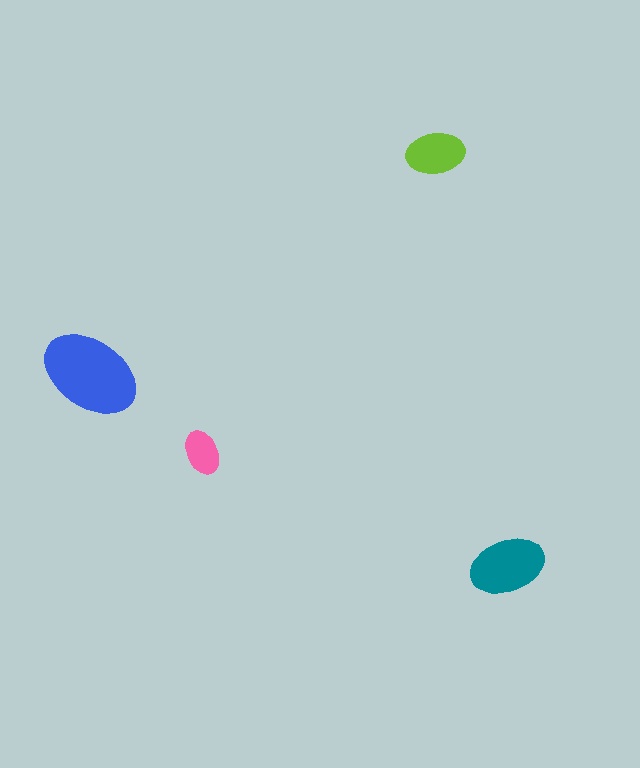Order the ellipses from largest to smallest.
the blue one, the teal one, the lime one, the pink one.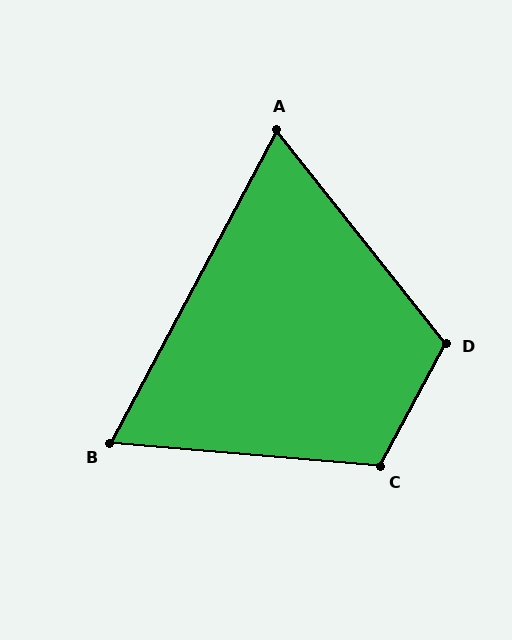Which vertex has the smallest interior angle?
A, at approximately 66 degrees.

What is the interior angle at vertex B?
Approximately 67 degrees (acute).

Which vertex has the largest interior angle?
C, at approximately 114 degrees.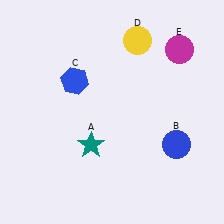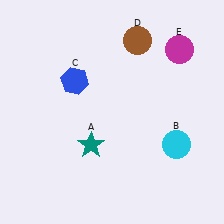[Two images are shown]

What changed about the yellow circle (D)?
In Image 1, D is yellow. In Image 2, it changed to brown.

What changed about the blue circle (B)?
In Image 1, B is blue. In Image 2, it changed to cyan.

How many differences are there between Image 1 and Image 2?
There are 2 differences between the two images.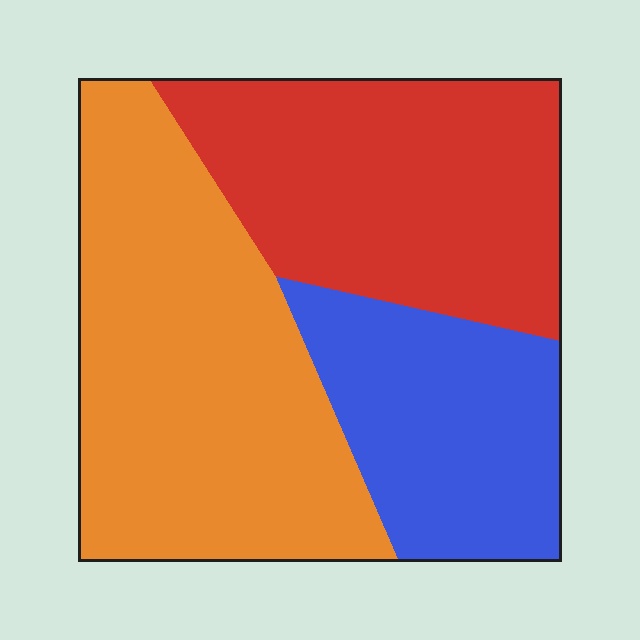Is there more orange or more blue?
Orange.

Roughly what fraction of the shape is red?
Red covers around 35% of the shape.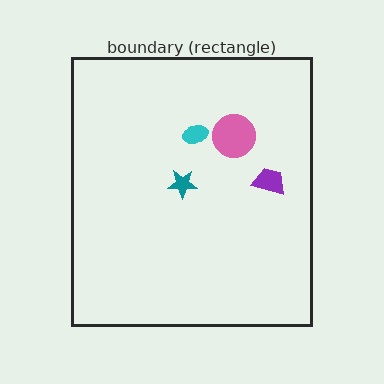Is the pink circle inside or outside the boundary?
Inside.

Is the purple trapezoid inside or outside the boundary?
Inside.